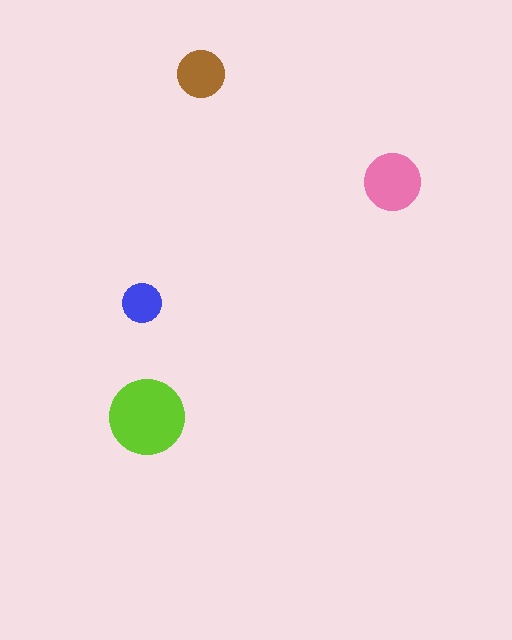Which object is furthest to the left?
The blue circle is leftmost.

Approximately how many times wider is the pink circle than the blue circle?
About 1.5 times wider.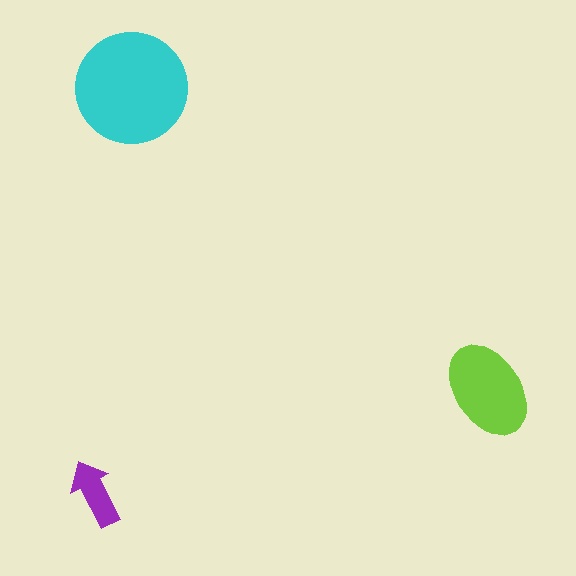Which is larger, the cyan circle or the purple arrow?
The cyan circle.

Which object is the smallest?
The purple arrow.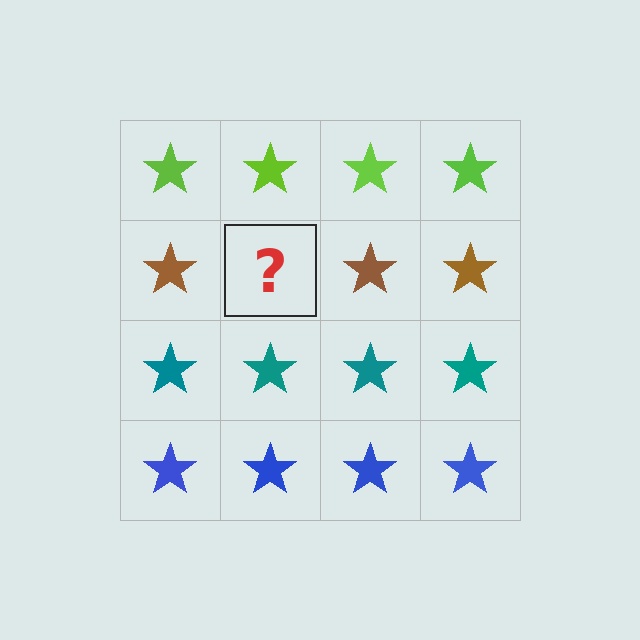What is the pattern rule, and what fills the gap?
The rule is that each row has a consistent color. The gap should be filled with a brown star.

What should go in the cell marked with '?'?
The missing cell should contain a brown star.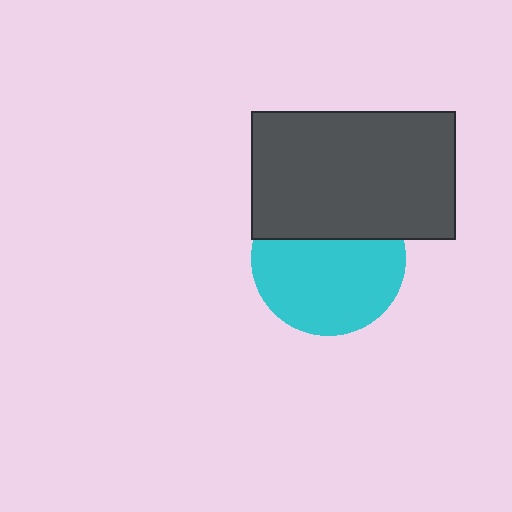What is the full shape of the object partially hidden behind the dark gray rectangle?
The partially hidden object is a cyan circle.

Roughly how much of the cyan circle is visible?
Most of it is visible (roughly 65%).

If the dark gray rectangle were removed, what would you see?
You would see the complete cyan circle.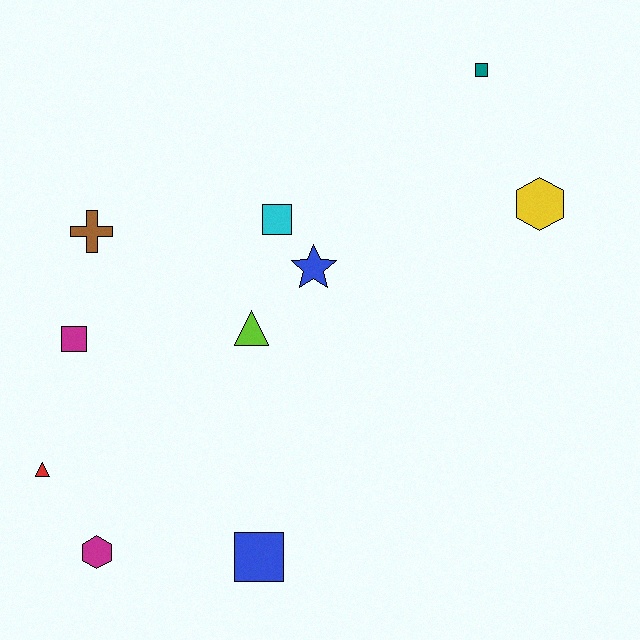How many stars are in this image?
There is 1 star.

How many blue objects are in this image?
There are 2 blue objects.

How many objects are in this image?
There are 10 objects.